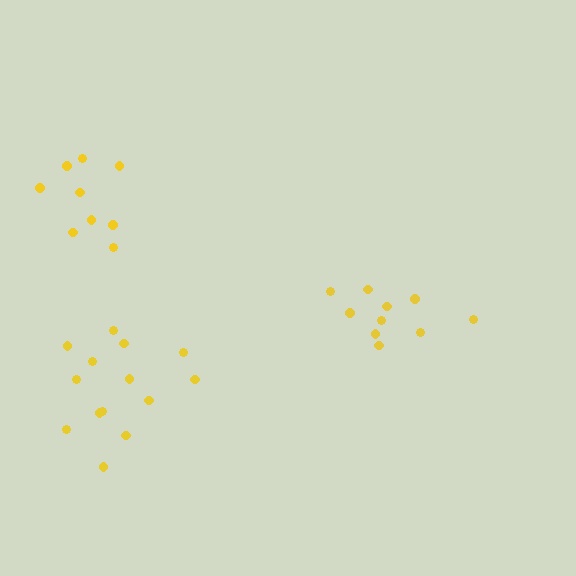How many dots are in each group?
Group 1: 14 dots, Group 2: 10 dots, Group 3: 9 dots (33 total).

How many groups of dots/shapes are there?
There are 3 groups.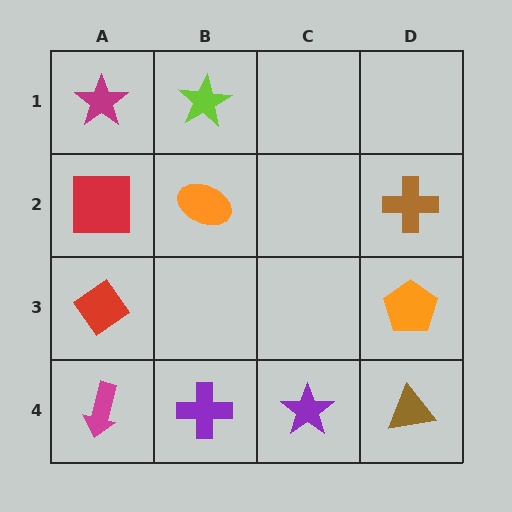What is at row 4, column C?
A purple star.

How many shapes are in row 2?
3 shapes.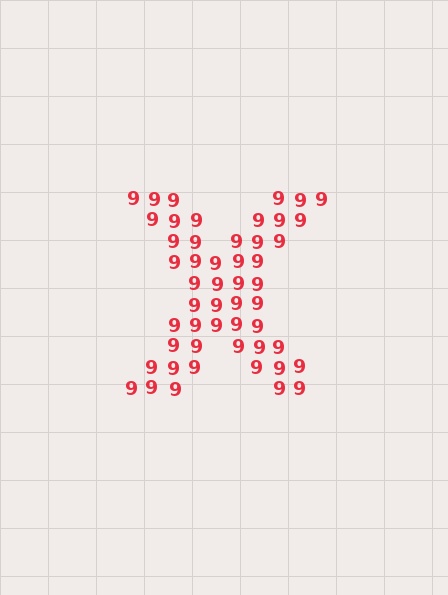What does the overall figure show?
The overall figure shows the letter X.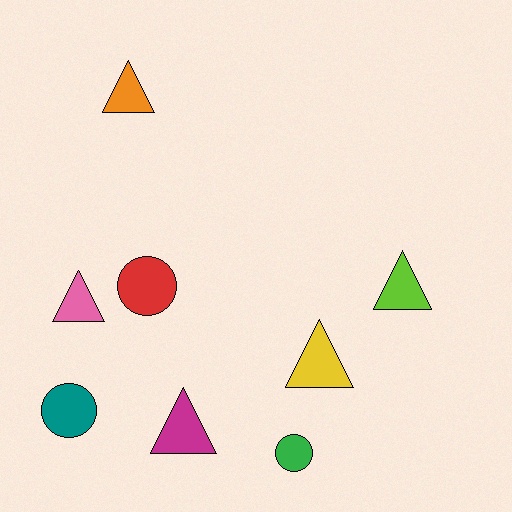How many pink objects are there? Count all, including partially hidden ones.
There is 1 pink object.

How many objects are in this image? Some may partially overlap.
There are 8 objects.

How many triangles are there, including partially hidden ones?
There are 5 triangles.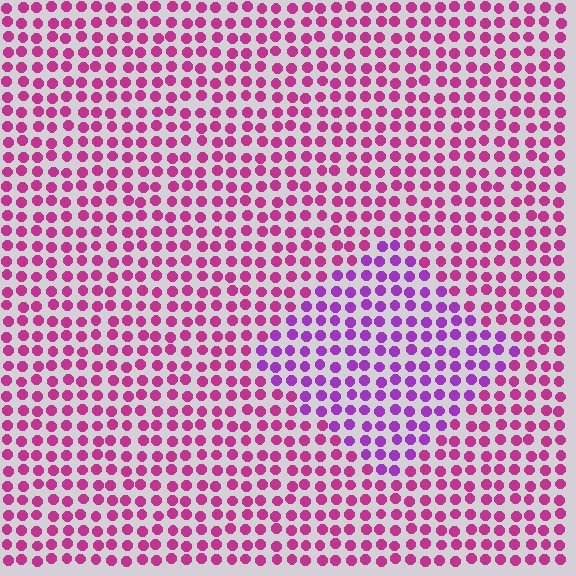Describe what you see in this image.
The image is filled with small magenta elements in a uniform arrangement. A diamond-shaped region is visible where the elements are tinted to a slightly different hue, forming a subtle color boundary.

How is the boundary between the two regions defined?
The boundary is defined purely by a slight shift in hue (about 35 degrees). Spacing, size, and orientation are identical on both sides.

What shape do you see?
I see a diamond.